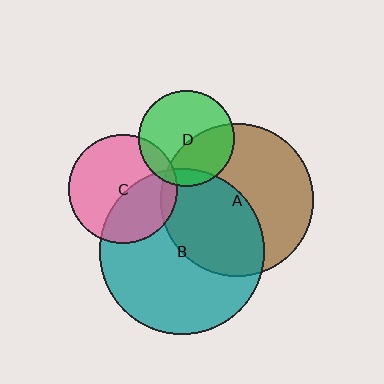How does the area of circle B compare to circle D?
Approximately 2.9 times.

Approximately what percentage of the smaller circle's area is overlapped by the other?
Approximately 15%.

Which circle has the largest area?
Circle B (teal).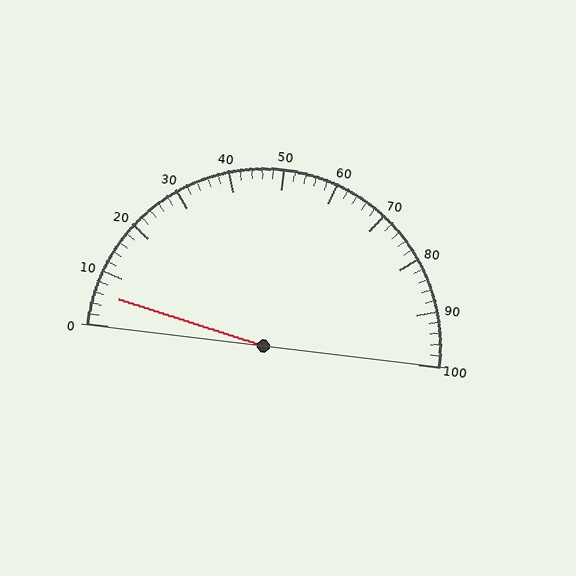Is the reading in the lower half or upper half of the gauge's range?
The reading is in the lower half of the range (0 to 100).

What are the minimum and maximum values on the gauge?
The gauge ranges from 0 to 100.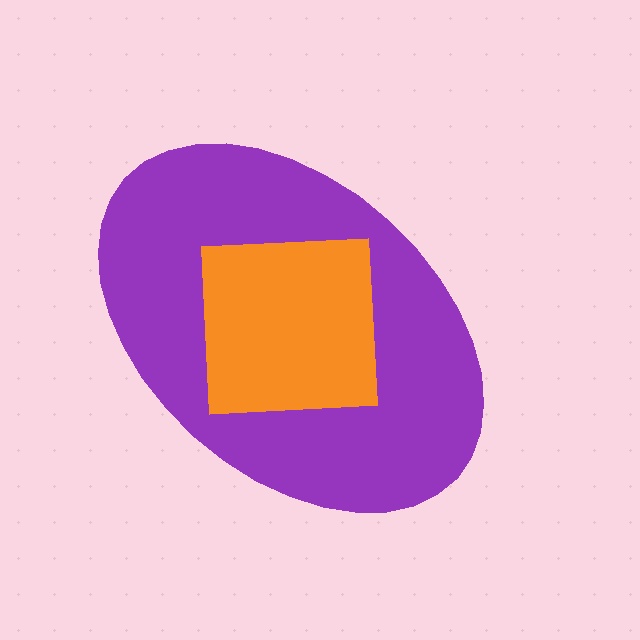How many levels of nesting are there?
2.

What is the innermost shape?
The orange square.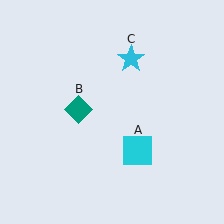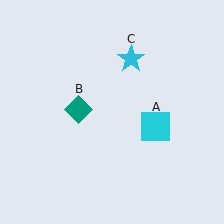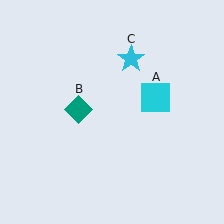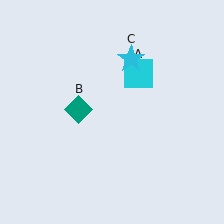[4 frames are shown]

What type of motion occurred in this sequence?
The cyan square (object A) rotated counterclockwise around the center of the scene.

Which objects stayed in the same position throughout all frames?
Teal diamond (object B) and cyan star (object C) remained stationary.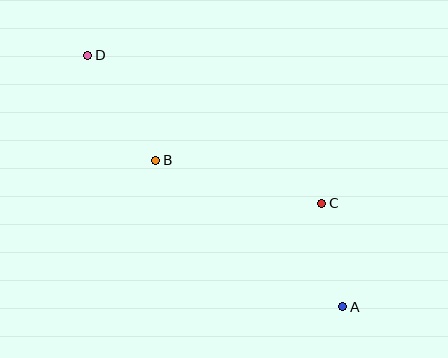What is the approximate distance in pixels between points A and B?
The distance between A and B is approximately 237 pixels.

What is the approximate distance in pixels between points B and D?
The distance between B and D is approximately 125 pixels.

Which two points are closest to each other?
Points A and C are closest to each other.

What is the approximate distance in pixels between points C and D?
The distance between C and D is approximately 277 pixels.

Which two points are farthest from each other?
Points A and D are farthest from each other.